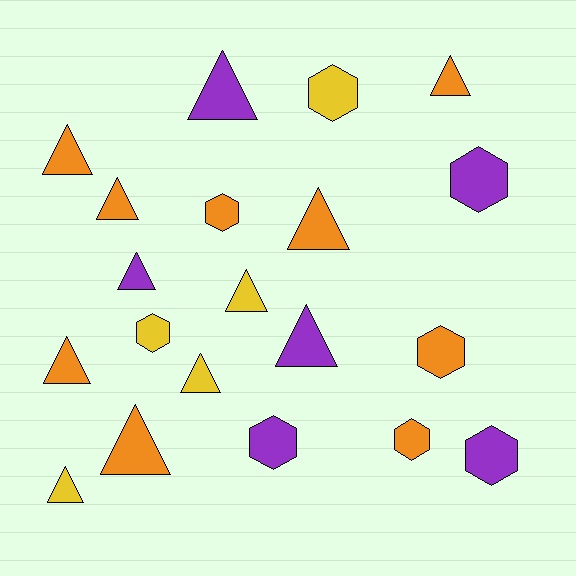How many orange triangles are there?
There are 6 orange triangles.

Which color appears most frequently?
Orange, with 9 objects.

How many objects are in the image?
There are 20 objects.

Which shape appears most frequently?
Triangle, with 12 objects.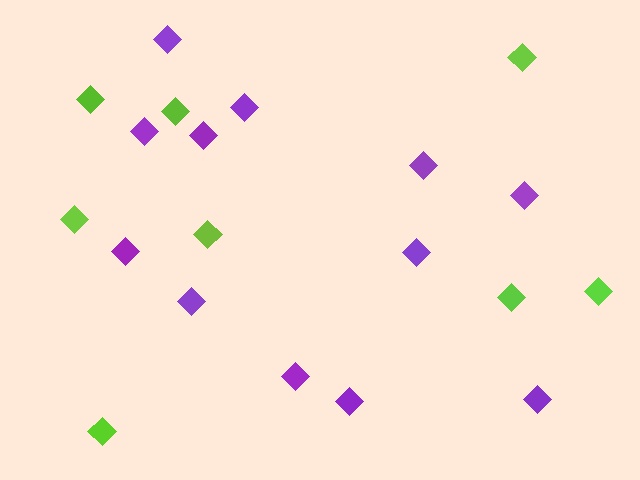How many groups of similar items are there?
There are 2 groups: one group of lime diamonds (8) and one group of purple diamonds (12).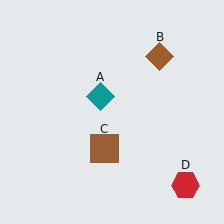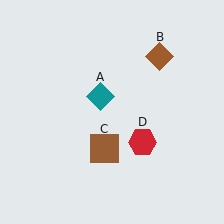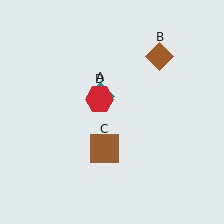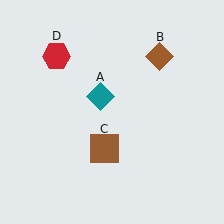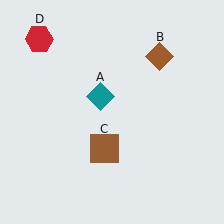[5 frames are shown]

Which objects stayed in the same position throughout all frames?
Teal diamond (object A) and brown diamond (object B) and brown square (object C) remained stationary.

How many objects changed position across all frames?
1 object changed position: red hexagon (object D).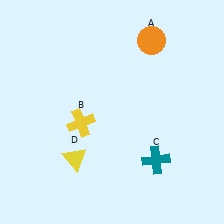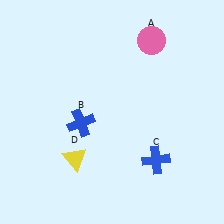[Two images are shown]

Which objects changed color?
A changed from orange to pink. B changed from yellow to blue. C changed from teal to blue.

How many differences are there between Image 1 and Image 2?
There are 3 differences between the two images.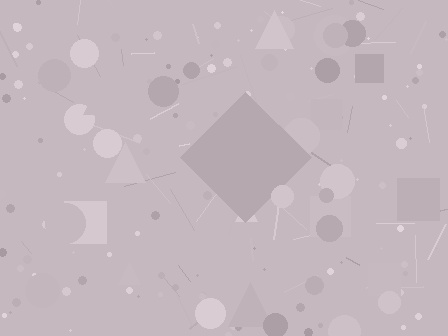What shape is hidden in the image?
A diamond is hidden in the image.